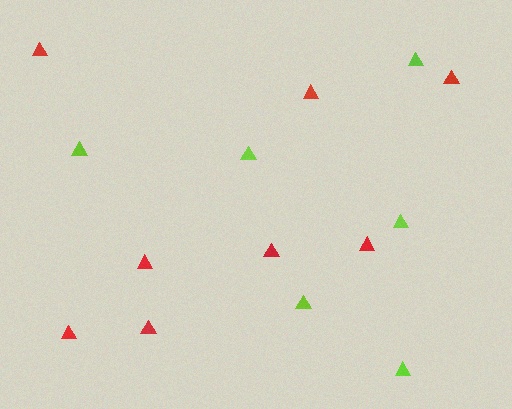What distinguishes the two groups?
There are 2 groups: one group of lime triangles (6) and one group of red triangles (8).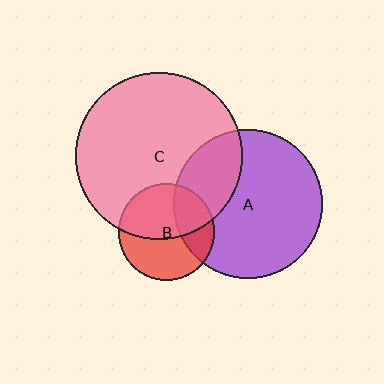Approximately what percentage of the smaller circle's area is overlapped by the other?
Approximately 55%.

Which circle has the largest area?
Circle C (pink).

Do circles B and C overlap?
Yes.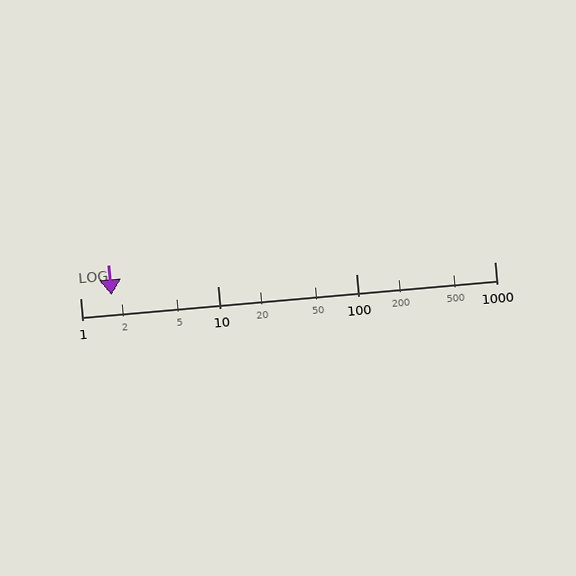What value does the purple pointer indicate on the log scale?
The pointer indicates approximately 1.7.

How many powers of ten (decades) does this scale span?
The scale spans 3 decades, from 1 to 1000.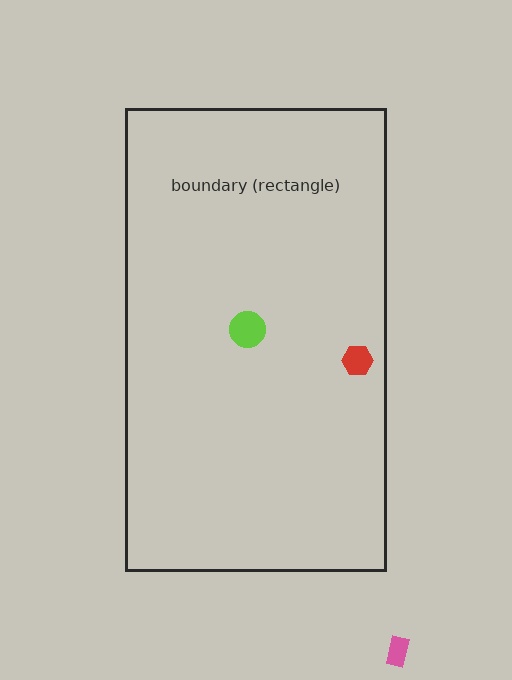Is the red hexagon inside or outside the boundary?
Inside.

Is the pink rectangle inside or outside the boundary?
Outside.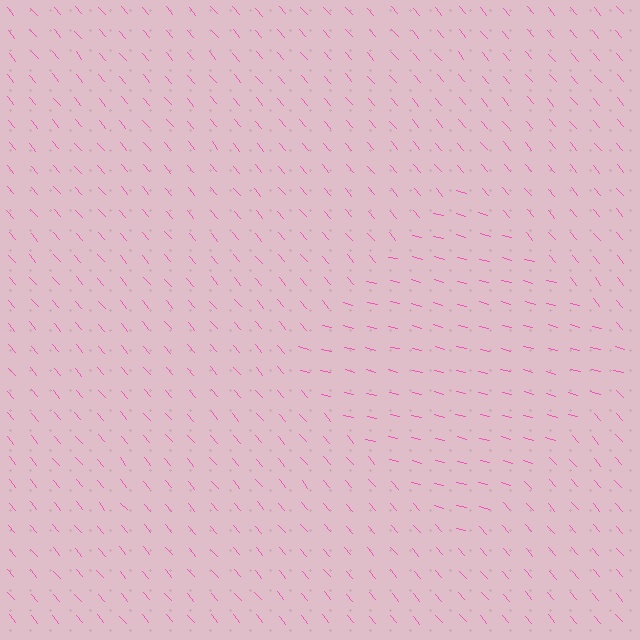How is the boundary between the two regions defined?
The boundary is defined purely by a change in line orientation (approximately 36 degrees difference). All lines are the same color and thickness.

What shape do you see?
I see a diamond.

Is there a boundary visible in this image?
Yes, there is a texture boundary formed by a change in line orientation.